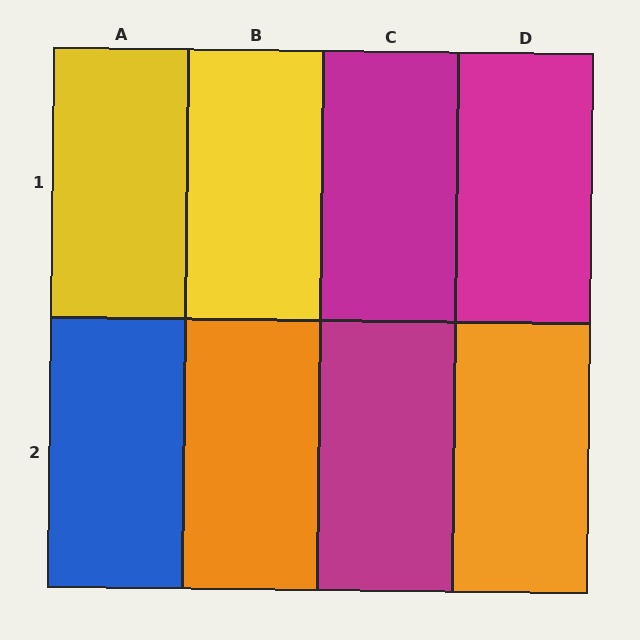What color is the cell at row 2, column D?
Orange.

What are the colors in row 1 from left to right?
Yellow, yellow, magenta, magenta.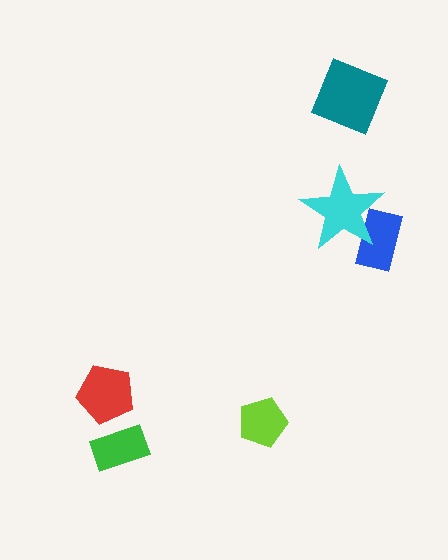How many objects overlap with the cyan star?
1 object overlaps with the cyan star.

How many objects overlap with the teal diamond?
0 objects overlap with the teal diamond.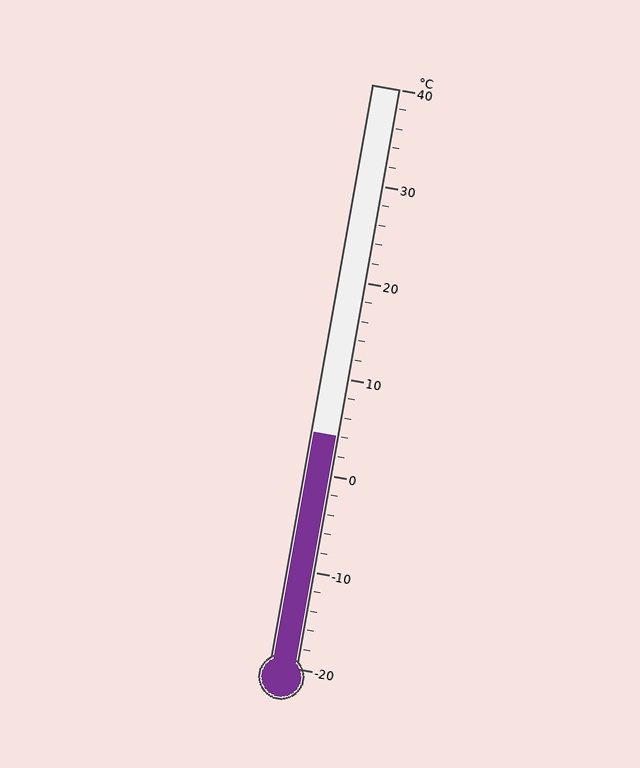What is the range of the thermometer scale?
The thermometer scale ranges from -20°C to 40°C.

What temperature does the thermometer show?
The thermometer shows approximately 4°C.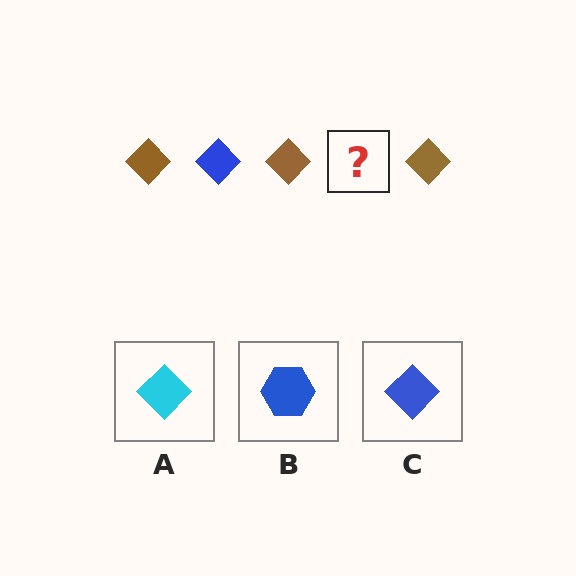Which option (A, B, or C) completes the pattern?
C.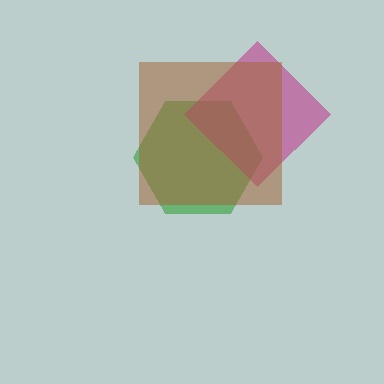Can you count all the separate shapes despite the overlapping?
Yes, there are 3 separate shapes.